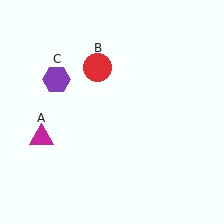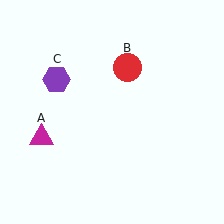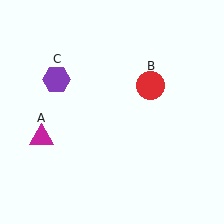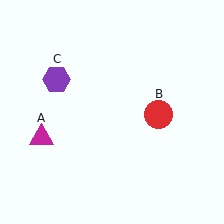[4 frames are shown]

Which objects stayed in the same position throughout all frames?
Magenta triangle (object A) and purple hexagon (object C) remained stationary.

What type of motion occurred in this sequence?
The red circle (object B) rotated clockwise around the center of the scene.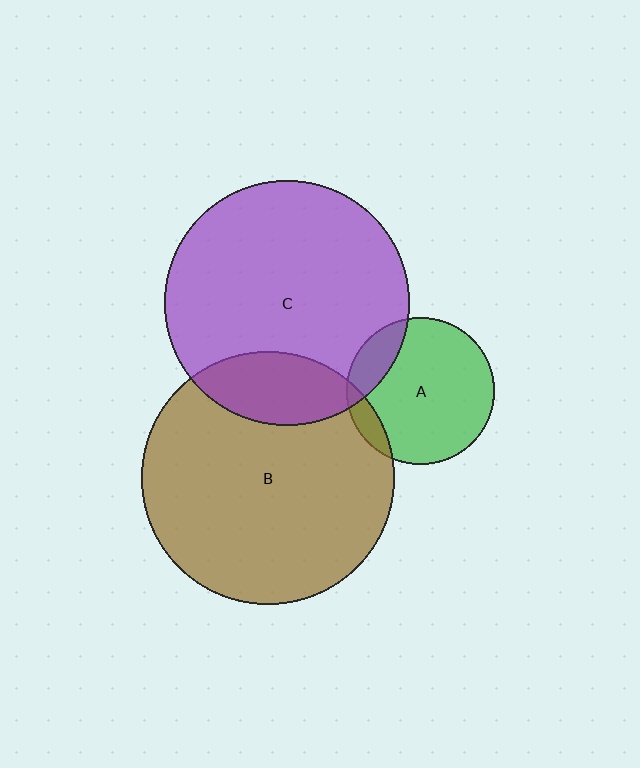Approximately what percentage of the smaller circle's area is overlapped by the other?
Approximately 10%.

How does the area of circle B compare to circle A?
Approximately 2.9 times.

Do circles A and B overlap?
Yes.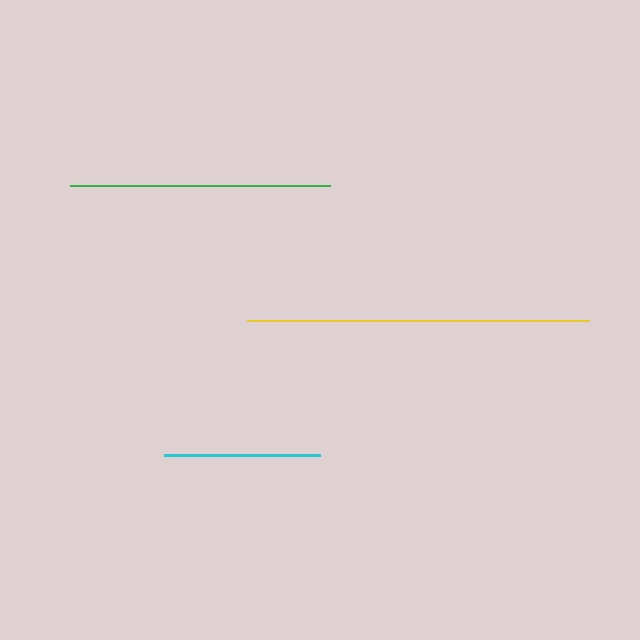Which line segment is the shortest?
The cyan line is the shortest at approximately 156 pixels.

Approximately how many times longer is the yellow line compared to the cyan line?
The yellow line is approximately 2.2 times the length of the cyan line.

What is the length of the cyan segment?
The cyan segment is approximately 156 pixels long.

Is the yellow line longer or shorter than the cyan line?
The yellow line is longer than the cyan line.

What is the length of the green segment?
The green segment is approximately 259 pixels long.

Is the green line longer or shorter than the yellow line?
The yellow line is longer than the green line.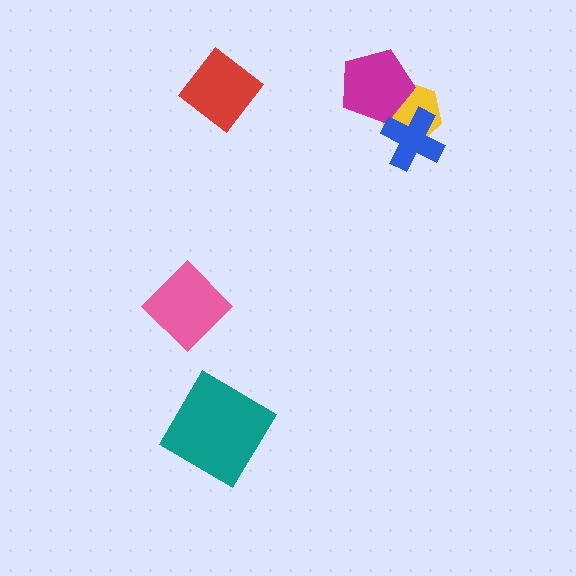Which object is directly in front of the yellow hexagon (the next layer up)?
The magenta pentagon is directly in front of the yellow hexagon.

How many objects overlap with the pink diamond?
0 objects overlap with the pink diamond.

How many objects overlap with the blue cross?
1 object overlaps with the blue cross.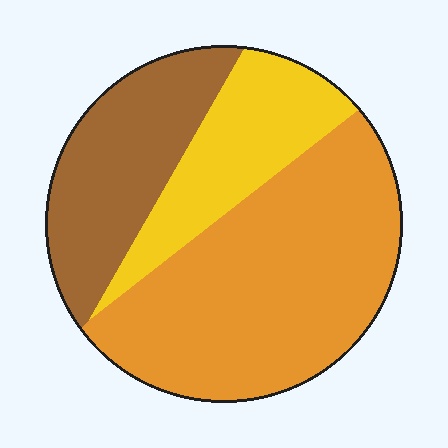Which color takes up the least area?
Yellow, at roughly 20%.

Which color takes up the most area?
Orange, at roughly 55%.